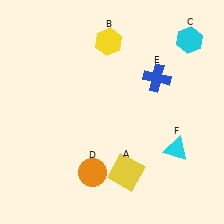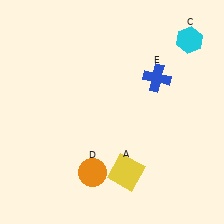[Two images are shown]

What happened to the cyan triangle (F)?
The cyan triangle (F) was removed in Image 2. It was in the bottom-right area of Image 1.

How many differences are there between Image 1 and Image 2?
There are 2 differences between the two images.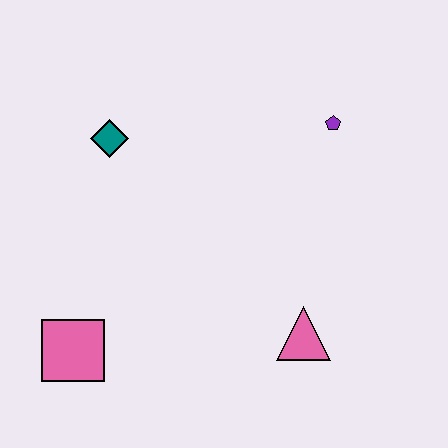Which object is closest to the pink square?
The teal diamond is closest to the pink square.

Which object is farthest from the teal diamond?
The pink triangle is farthest from the teal diamond.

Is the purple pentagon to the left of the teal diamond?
No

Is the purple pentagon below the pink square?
No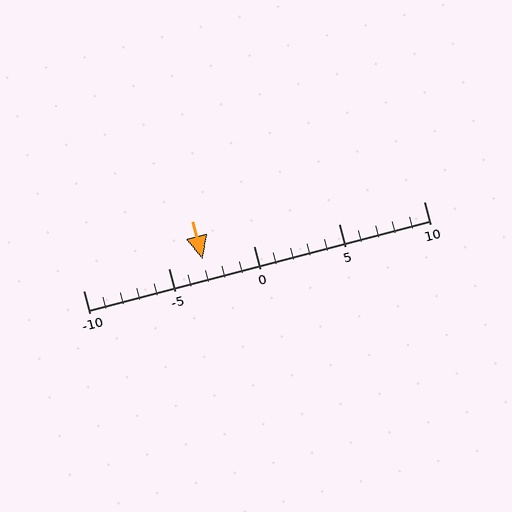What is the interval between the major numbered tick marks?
The major tick marks are spaced 5 units apart.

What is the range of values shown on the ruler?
The ruler shows values from -10 to 10.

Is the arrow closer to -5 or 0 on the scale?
The arrow is closer to -5.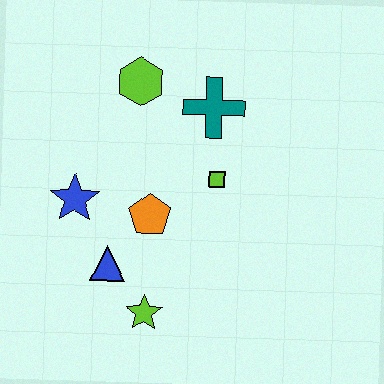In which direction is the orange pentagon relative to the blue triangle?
The orange pentagon is above the blue triangle.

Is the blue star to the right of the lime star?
No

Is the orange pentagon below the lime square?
Yes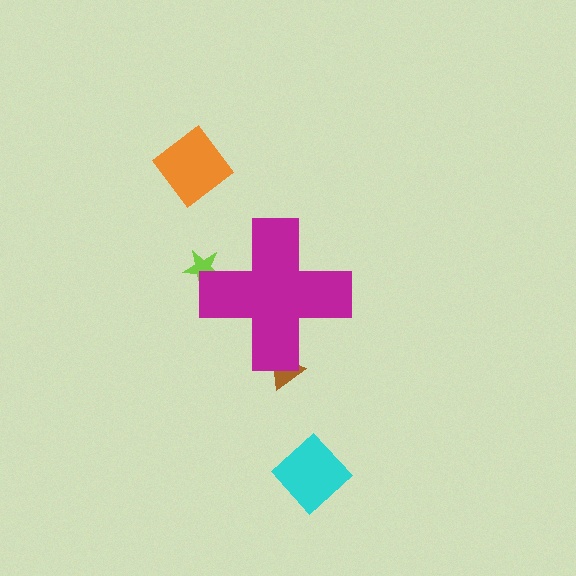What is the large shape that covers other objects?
A magenta cross.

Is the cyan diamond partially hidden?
No, the cyan diamond is fully visible.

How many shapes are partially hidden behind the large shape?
2 shapes are partially hidden.